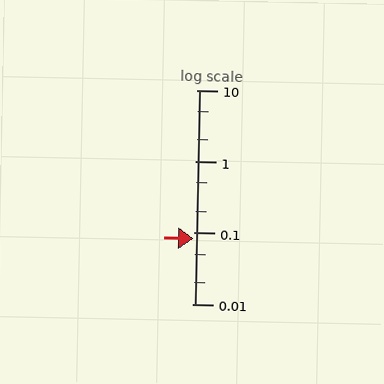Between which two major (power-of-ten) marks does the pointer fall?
The pointer is between 0.01 and 0.1.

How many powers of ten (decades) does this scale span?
The scale spans 3 decades, from 0.01 to 10.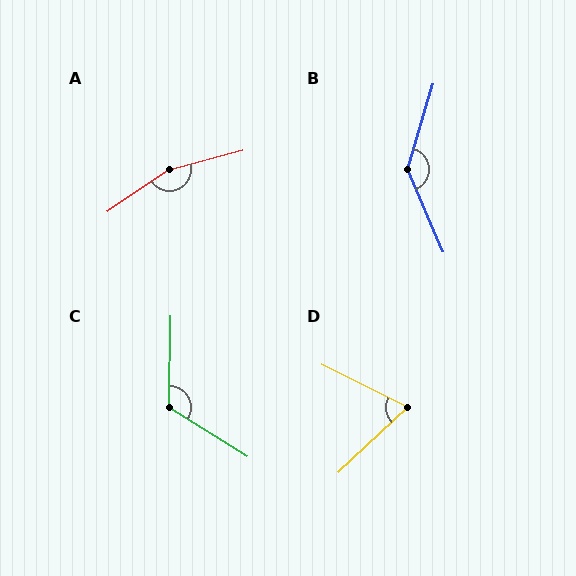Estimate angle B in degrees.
Approximately 140 degrees.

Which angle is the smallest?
D, at approximately 70 degrees.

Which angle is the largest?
A, at approximately 160 degrees.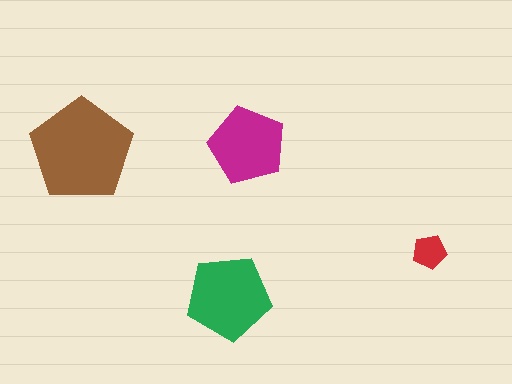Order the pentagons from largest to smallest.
the brown one, the green one, the magenta one, the red one.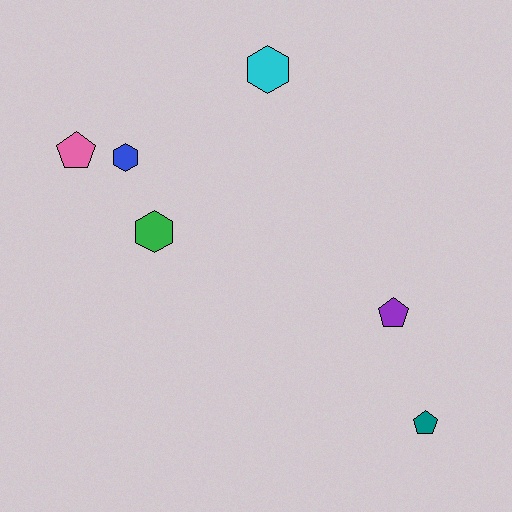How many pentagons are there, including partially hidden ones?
There are 3 pentagons.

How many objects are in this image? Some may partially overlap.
There are 6 objects.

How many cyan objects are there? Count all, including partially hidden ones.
There is 1 cyan object.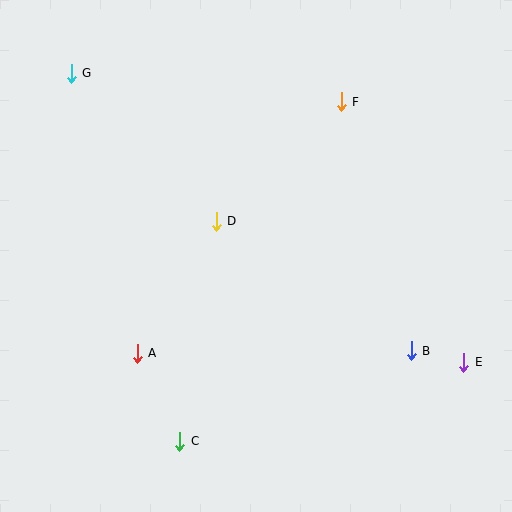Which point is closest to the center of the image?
Point D at (216, 221) is closest to the center.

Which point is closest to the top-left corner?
Point G is closest to the top-left corner.